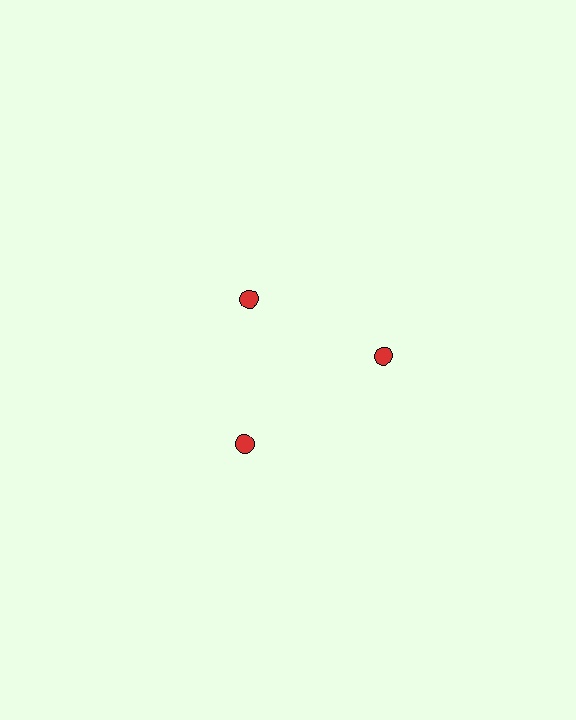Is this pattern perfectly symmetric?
No. The 3 red circles are arranged in a ring, but one element near the 11 o'clock position is pulled inward toward the center, breaking the 3-fold rotational symmetry.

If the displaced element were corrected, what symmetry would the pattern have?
It would have 3-fold rotational symmetry — the pattern would map onto itself every 120 degrees.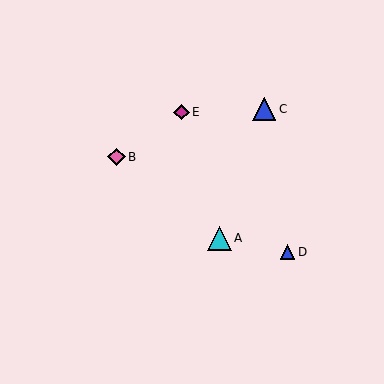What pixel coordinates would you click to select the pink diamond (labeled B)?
Click at (116, 157) to select the pink diamond B.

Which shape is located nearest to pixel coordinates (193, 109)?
The magenta diamond (labeled E) at (182, 112) is nearest to that location.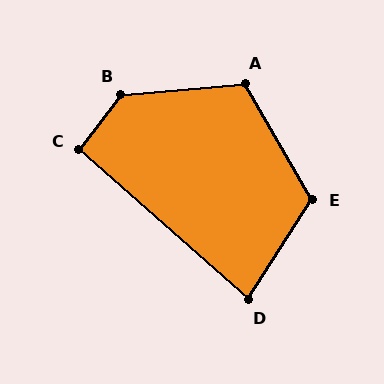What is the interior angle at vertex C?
Approximately 94 degrees (approximately right).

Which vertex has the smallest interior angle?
D, at approximately 81 degrees.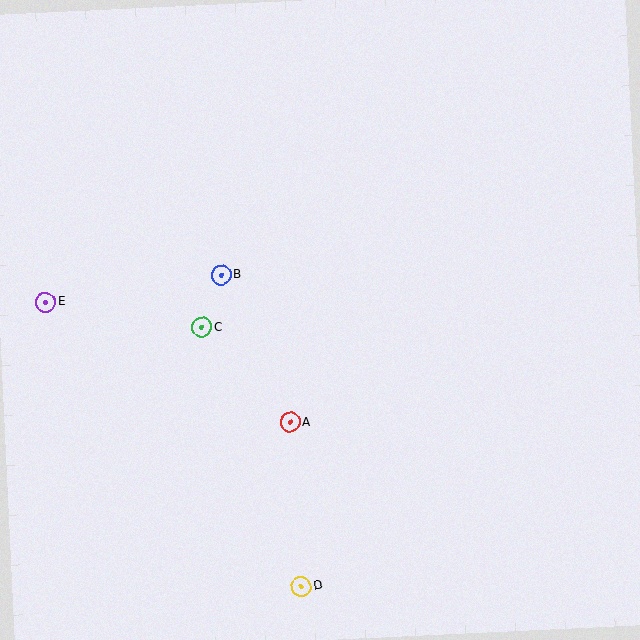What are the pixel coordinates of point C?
Point C is at (202, 327).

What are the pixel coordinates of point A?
Point A is at (290, 422).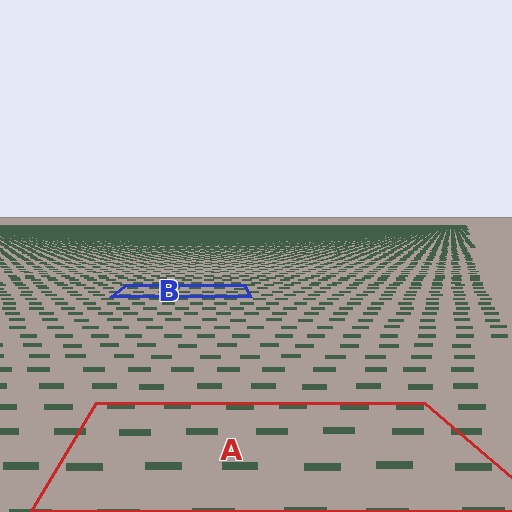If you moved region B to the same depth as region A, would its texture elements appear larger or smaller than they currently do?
They would appear larger. At a closer depth, the same texture elements are projected at a bigger on-screen size.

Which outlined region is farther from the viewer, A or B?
Region B is farther from the viewer — the texture elements inside it appear smaller and more densely packed.